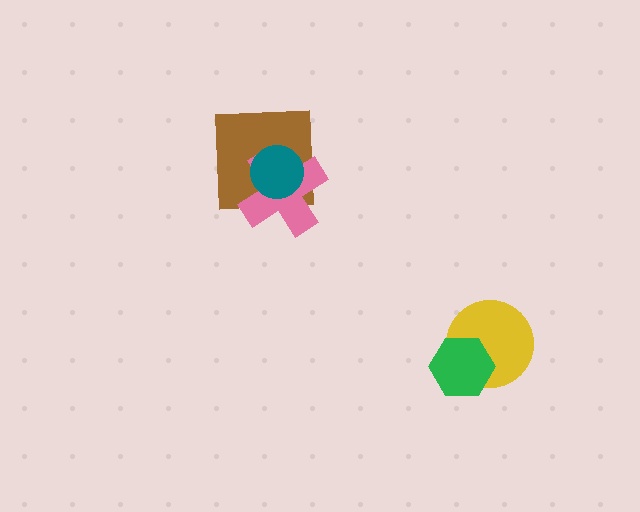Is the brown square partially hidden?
Yes, it is partially covered by another shape.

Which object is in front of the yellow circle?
The green hexagon is in front of the yellow circle.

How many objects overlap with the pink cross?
2 objects overlap with the pink cross.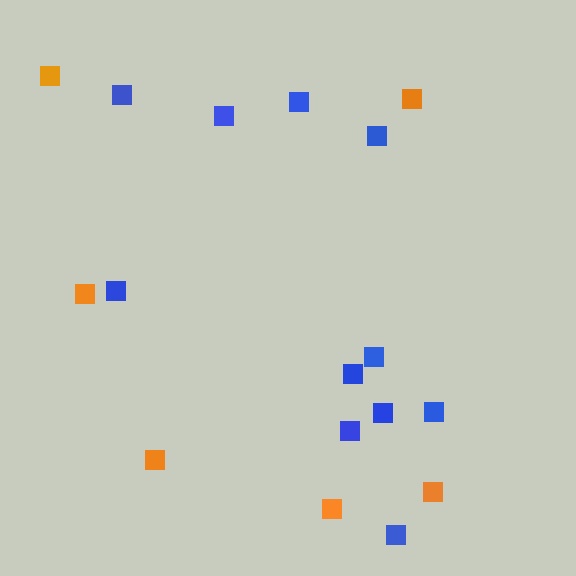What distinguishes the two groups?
There are 2 groups: one group of blue squares (11) and one group of orange squares (6).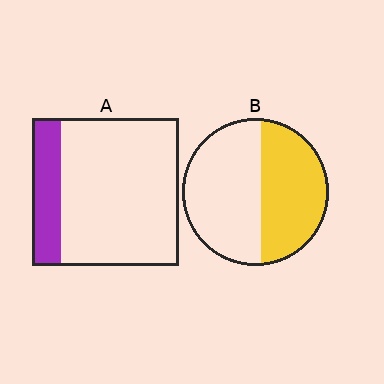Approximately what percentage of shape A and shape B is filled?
A is approximately 20% and B is approximately 45%.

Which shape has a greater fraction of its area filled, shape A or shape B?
Shape B.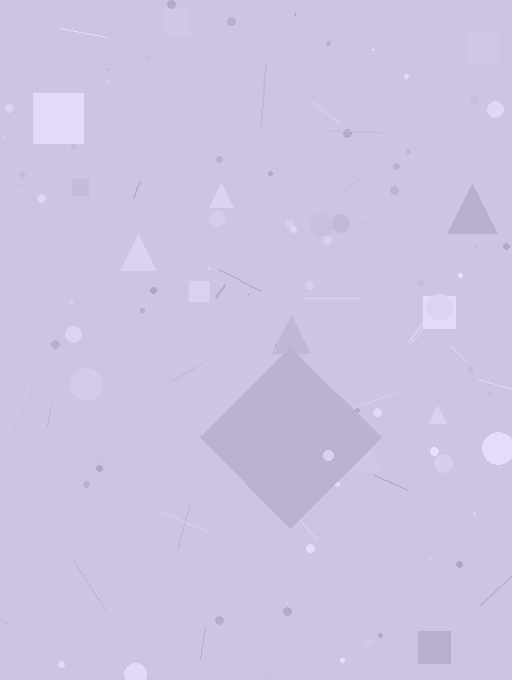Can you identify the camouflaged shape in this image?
The camouflaged shape is a diamond.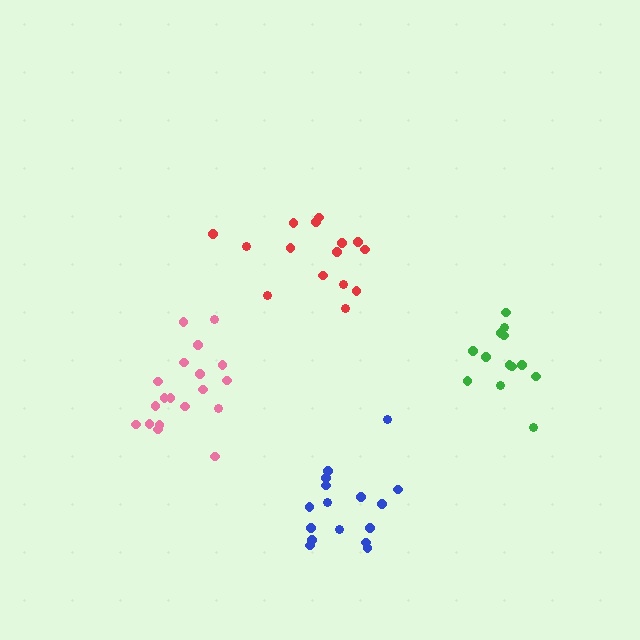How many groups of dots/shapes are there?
There are 4 groups.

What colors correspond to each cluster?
The clusters are colored: blue, red, pink, green.